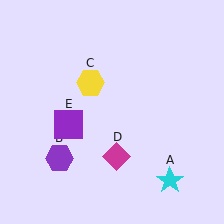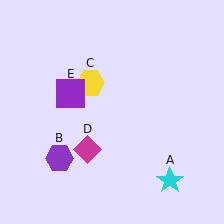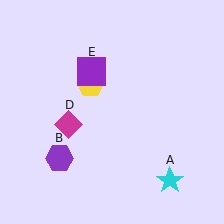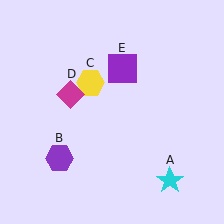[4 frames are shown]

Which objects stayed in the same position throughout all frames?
Cyan star (object A) and purple hexagon (object B) and yellow hexagon (object C) remained stationary.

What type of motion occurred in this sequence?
The magenta diamond (object D), purple square (object E) rotated clockwise around the center of the scene.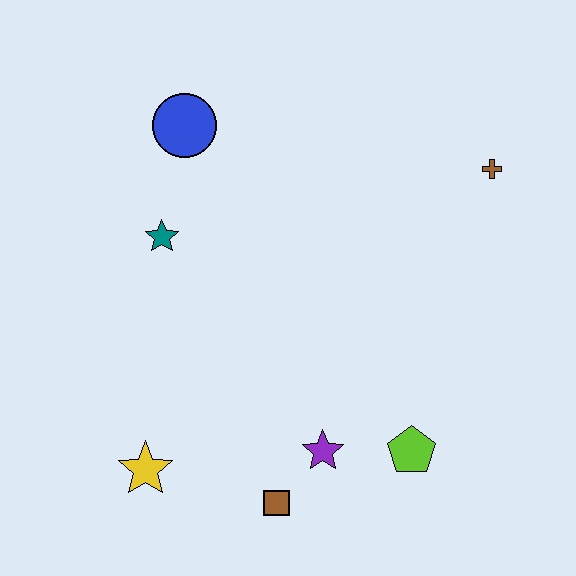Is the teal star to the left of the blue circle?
Yes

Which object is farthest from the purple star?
The blue circle is farthest from the purple star.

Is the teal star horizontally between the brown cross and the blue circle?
No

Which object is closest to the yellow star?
The brown square is closest to the yellow star.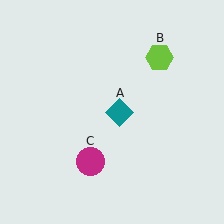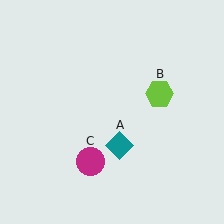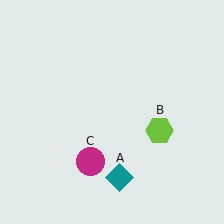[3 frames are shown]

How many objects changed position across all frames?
2 objects changed position: teal diamond (object A), lime hexagon (object B).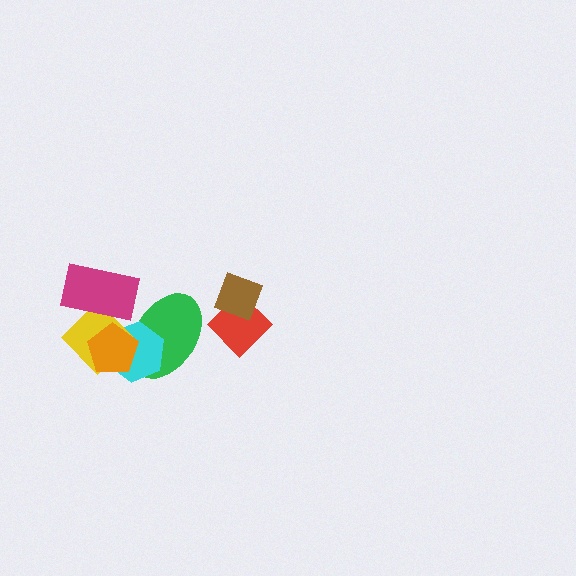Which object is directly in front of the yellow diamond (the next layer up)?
The orange pentagon is directly in front of the yellow diamond.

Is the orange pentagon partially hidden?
No, no other shape covers it.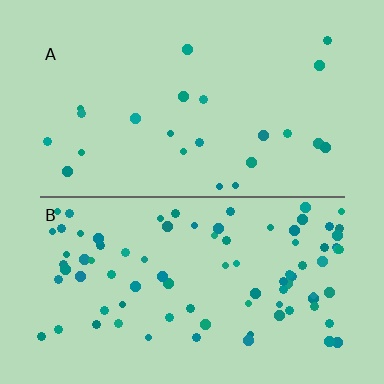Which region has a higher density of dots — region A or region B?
B (the bottom).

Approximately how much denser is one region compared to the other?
Approximately 3.8× — region B over region A.